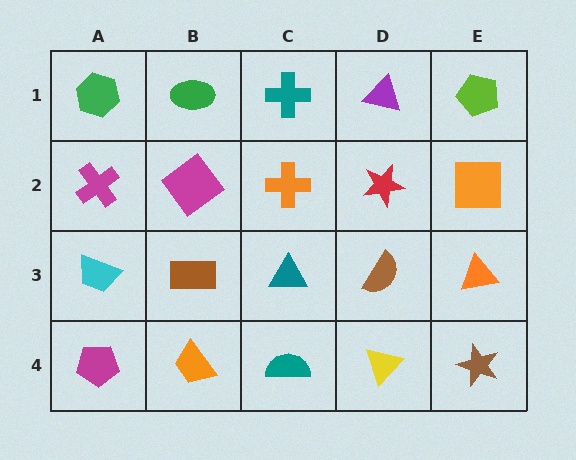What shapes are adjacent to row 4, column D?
A brown semicircle (row 3, column D), a teal semicircle (row 4, column C), a brown star (row 4, column E).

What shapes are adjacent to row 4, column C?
A teal triangle (row 3, column C), an orange trapezoid (row 4, column B), a yellow triangle (row 4, column D).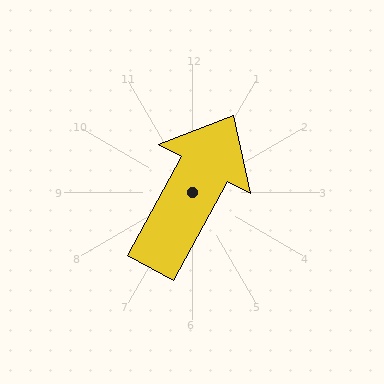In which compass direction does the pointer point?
Northeast.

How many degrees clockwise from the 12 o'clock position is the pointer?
Approximately 28 degrees.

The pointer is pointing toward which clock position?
Roughly 1 o'clock.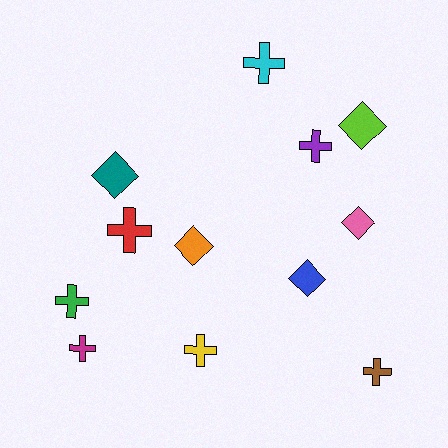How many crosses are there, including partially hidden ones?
There are 7 crosses.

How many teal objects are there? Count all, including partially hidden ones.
There is 1 teal object.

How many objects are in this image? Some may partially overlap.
There are 12 objects.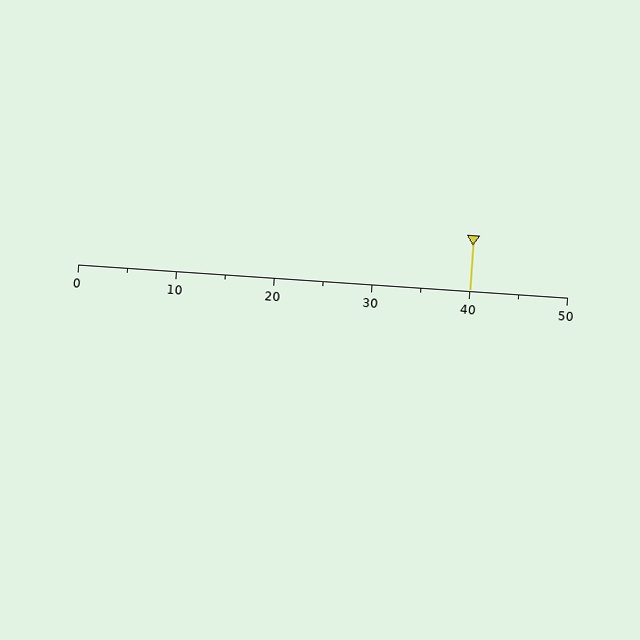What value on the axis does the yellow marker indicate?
The marker indicates approximately 40.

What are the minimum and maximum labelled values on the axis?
The axis runs from 0 to 50.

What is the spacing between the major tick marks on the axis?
The major ticks are spaced 10 apart.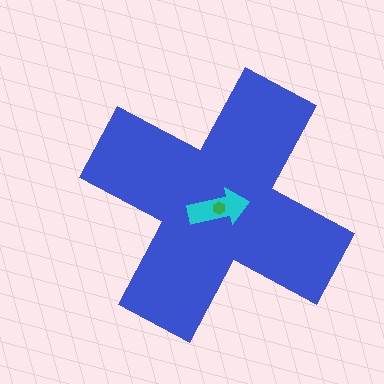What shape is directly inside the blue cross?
The cyan arrow.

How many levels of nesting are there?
3.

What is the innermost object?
The green hexagon.